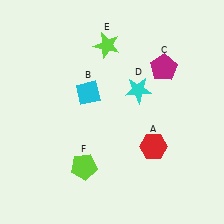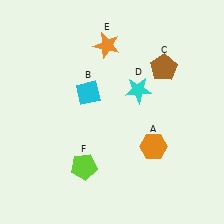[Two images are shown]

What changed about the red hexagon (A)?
In Image 1, A is red. In Image 2, it changed to orange.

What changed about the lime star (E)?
In Image 1, E is lime. In Image 2, it changed to orange.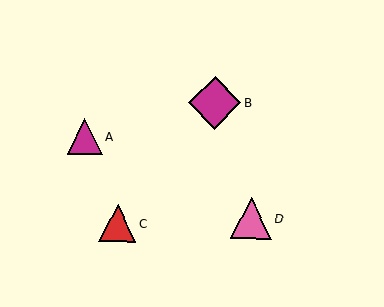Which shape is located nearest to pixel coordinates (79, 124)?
The magenta triangle (labeled A) at (85, 137) is nearest to that location.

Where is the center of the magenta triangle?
The center of the magenta triangle is at (85, 137).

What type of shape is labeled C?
Shape C is a red triangle.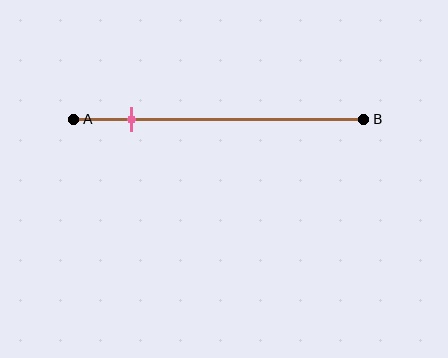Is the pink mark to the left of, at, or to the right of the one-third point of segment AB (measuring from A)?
The pink mark is to the left of the one-third point of segment AB.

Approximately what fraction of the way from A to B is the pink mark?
The pink mark is approximately 20% of the way from A to B.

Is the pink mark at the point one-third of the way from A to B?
No, the mark is at about 20% from A, not at the 33% one-third point.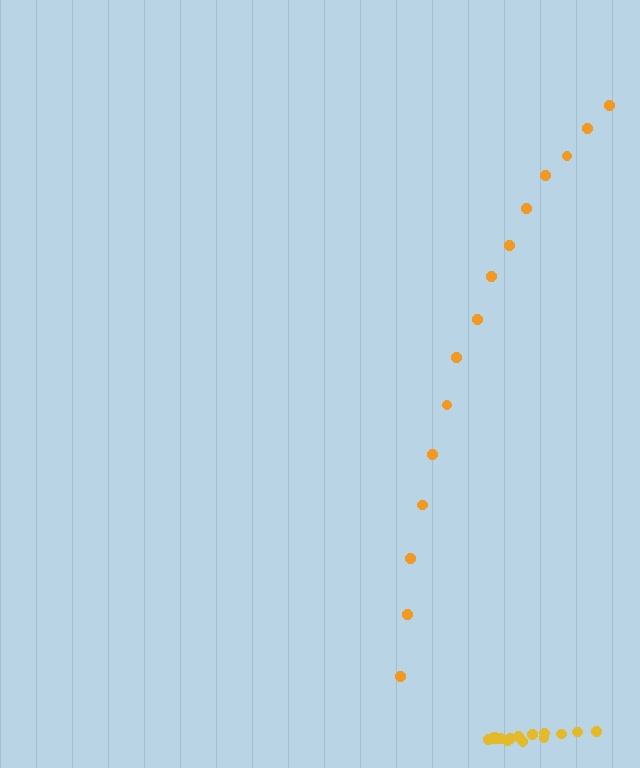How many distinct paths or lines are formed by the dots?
There are 2 distinct paths.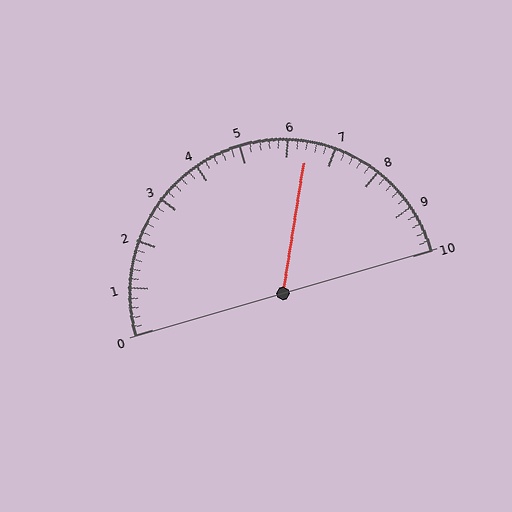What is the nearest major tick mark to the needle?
The nearest major tick mark is 6.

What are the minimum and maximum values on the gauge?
The gauge ranges from 0 to 10.